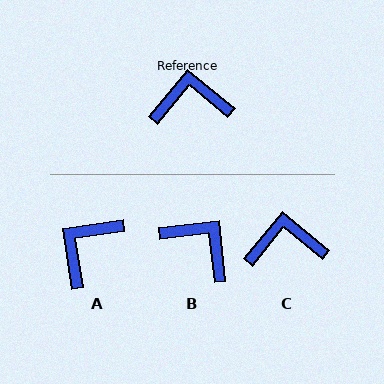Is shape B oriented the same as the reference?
No, it is off by about 44 degrees.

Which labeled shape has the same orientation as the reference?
C.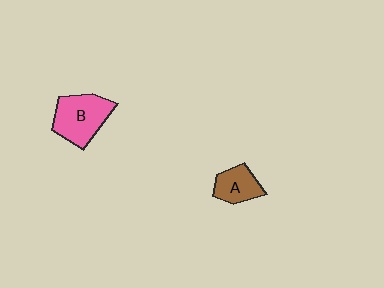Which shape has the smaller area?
Shape A (brown).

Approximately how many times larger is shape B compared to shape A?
Approximately 1.7 times.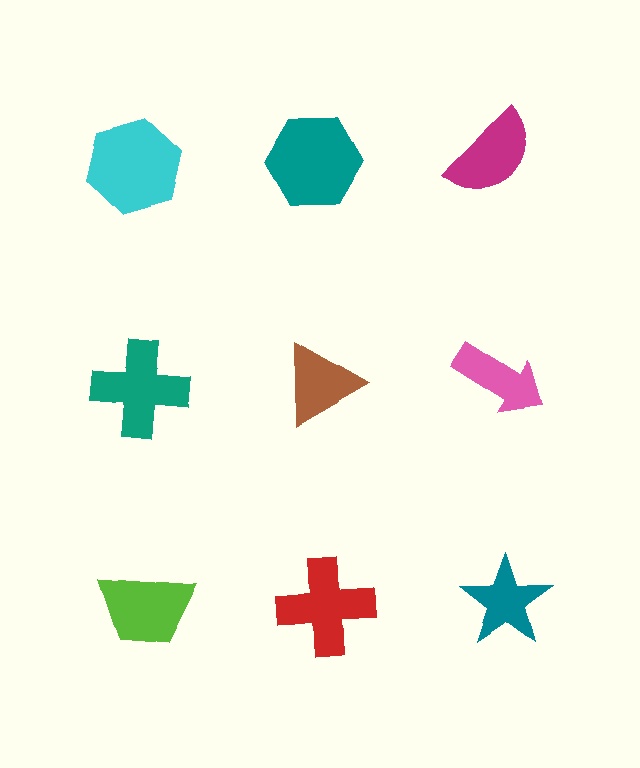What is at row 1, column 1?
A cyan hexagon.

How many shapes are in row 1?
3 shapes.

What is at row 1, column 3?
A magenta semicircle.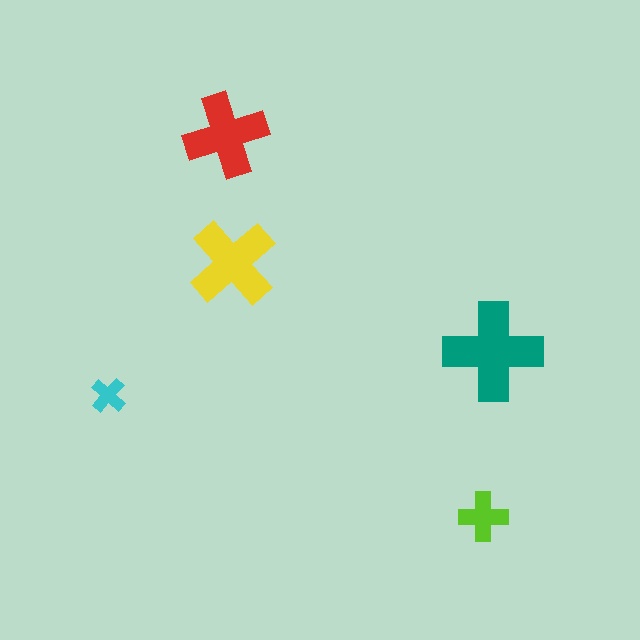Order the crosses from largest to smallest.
the teal one, the yellow one, the red one, the lime one, the cyan one.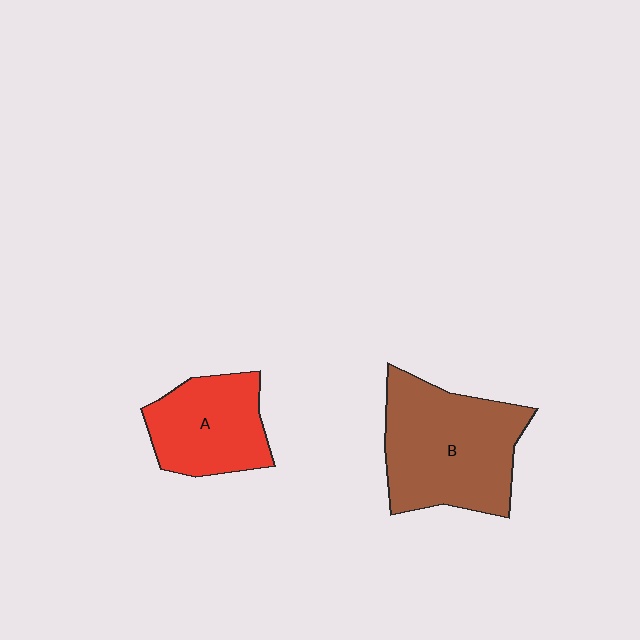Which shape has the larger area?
Shape B (brown).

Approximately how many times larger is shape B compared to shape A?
Approximately 1.5 times.